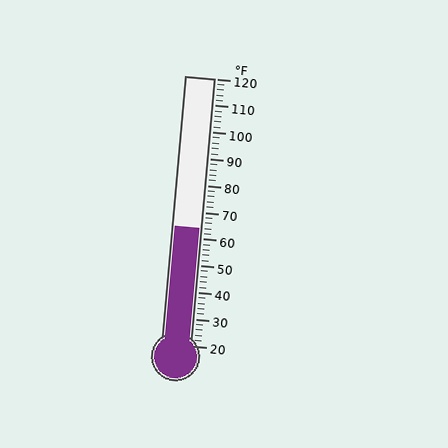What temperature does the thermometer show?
The thermometer shows approximately 64°F.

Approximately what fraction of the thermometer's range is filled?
The thermometer is filled to approximately 45% of its range.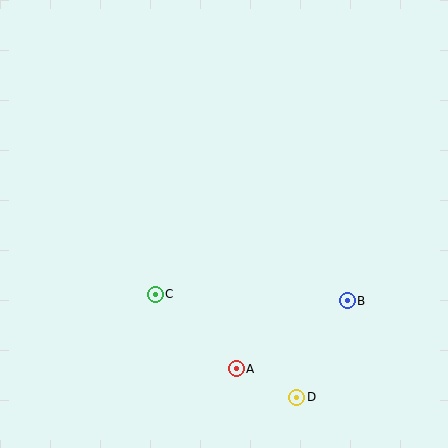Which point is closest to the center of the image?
Point C at (155, 294) is closest to the center.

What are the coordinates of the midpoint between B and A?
The midpoint between B and A is at (292, 335).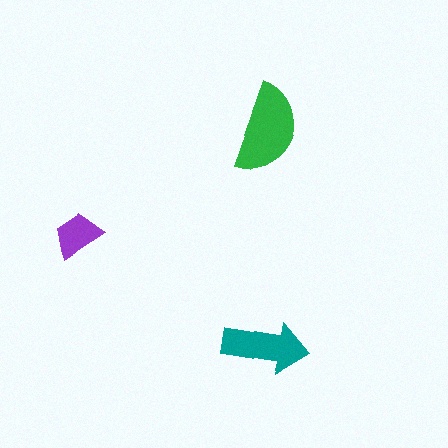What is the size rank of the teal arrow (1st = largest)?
2nd.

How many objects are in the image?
There are 3 objects in the image.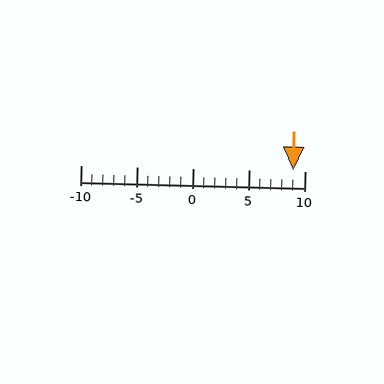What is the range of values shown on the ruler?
The ruler shows values from -10 to 10.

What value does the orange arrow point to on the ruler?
The orange arrow points to approximately 9.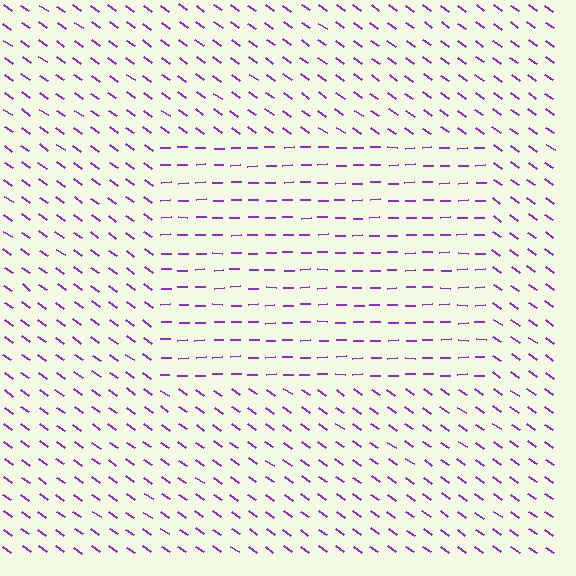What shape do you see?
I see a rectangle.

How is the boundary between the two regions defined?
The boundary is defined purely by a change in line orientation (approximately 37 degrees difference). All lines are the same color and thickness.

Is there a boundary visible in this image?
Yes, there is a texture boundary formed by a change in line orientation.